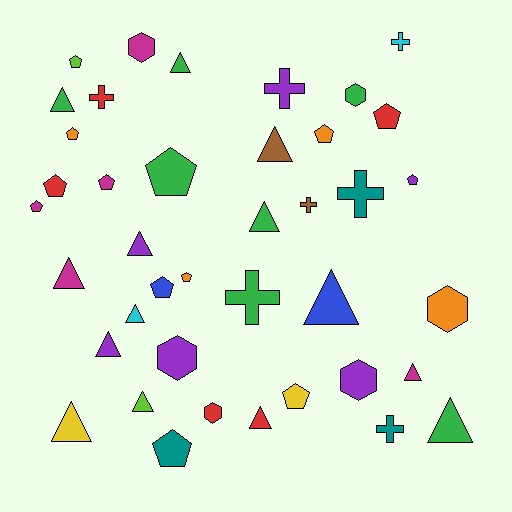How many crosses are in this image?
There are 7 crosses.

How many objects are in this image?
There are 40 objects.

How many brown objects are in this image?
There are 2 brown objects.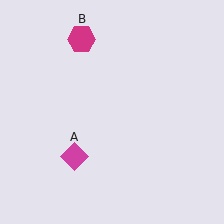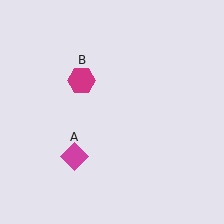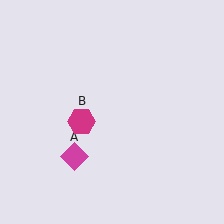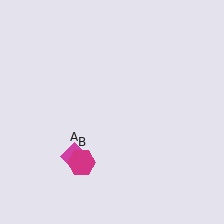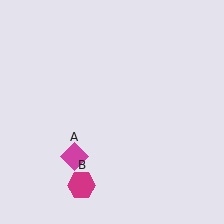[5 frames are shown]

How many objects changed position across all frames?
1 object changed position: magenta hexagon (object B).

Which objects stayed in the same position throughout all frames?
Magenta diamond (object A) remained stationary.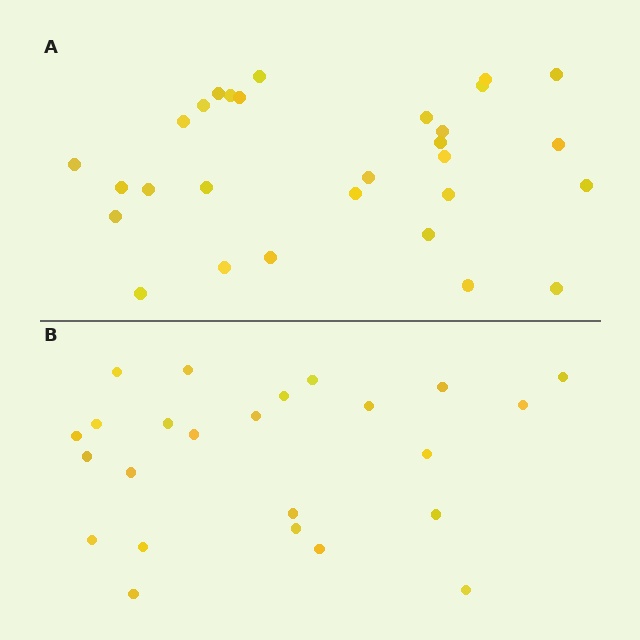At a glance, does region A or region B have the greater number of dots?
Region A (the top region) has more dots.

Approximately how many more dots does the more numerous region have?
Region A has about 5 more dots than region B.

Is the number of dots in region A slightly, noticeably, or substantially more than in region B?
Region A has only slightly more — the two regions are fairly close. The ratio is roughly 1.2 to 1.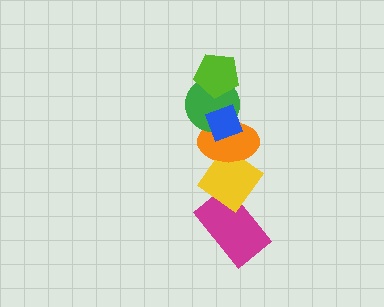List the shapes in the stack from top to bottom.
From top to bottom: the lime pentagon, the blue diamond, the green circle, the orange ellipse, the yellow diamond, the magenta rectangle.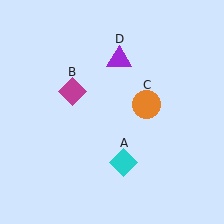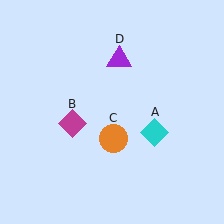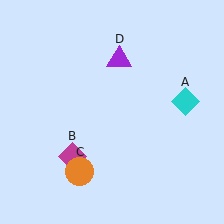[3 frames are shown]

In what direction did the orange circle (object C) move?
The orange circle (object C) moved down and to the left.